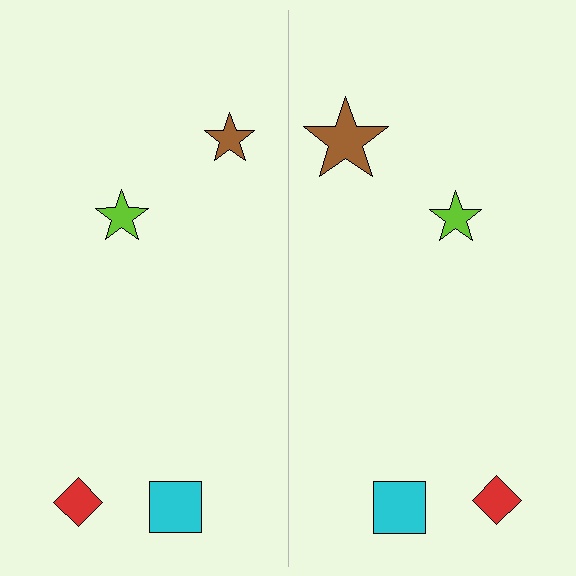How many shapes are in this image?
There are 8 shapes in this image.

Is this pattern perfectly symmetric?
No, the pattern is not perfectly symmetric. The brown star on the right side has a different size than its mirror counterpart.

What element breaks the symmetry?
The brown star on the right side has a different size than its mirror counterpart.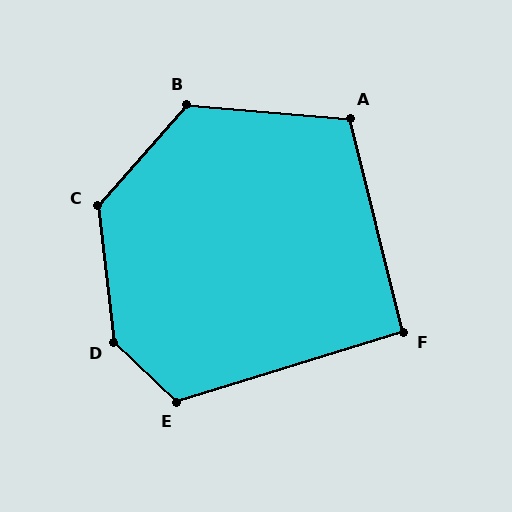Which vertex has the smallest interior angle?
F, at approximately 93 degrees.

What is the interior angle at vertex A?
Approximately 109 degrees (obtuse).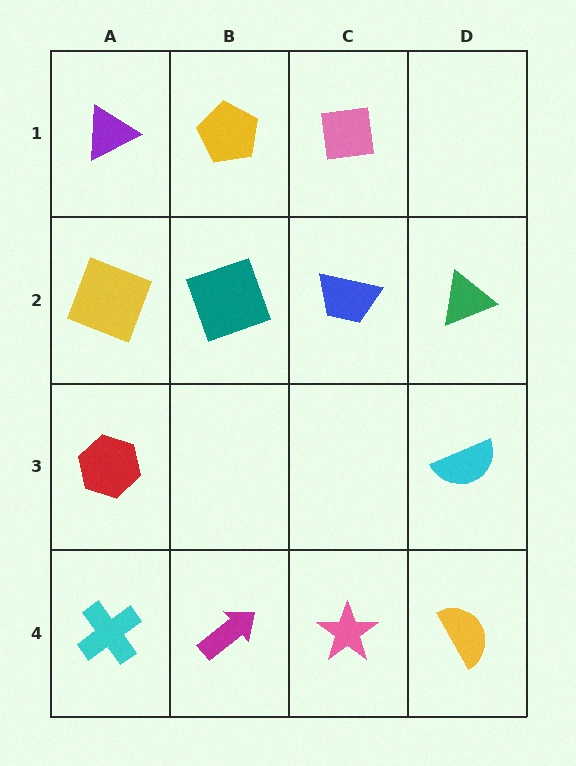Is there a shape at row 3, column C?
No, that cell is empty.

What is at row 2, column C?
A blue trapezoid.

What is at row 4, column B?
A magenta arrow.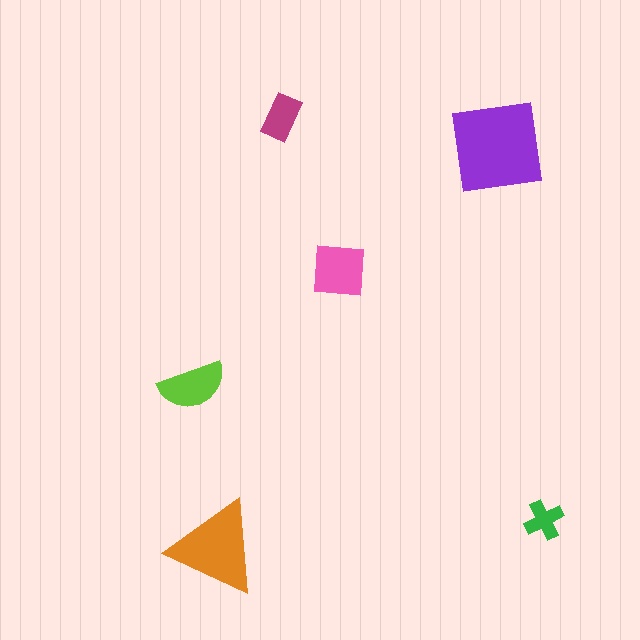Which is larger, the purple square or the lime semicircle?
The purple square.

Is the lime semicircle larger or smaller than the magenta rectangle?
Larger.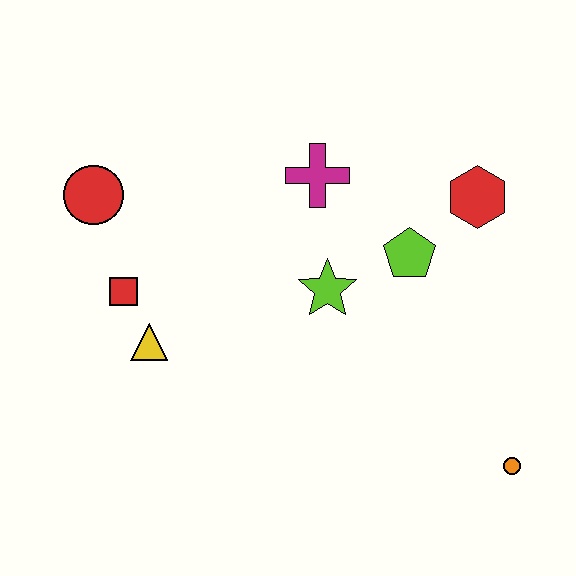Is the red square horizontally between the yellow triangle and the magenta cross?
No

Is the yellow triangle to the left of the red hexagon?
Yes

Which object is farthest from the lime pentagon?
The red circle is farthest from the lime pentagon.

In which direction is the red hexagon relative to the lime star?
The red hexagon is to the right of the lime star.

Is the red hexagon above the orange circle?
Yes